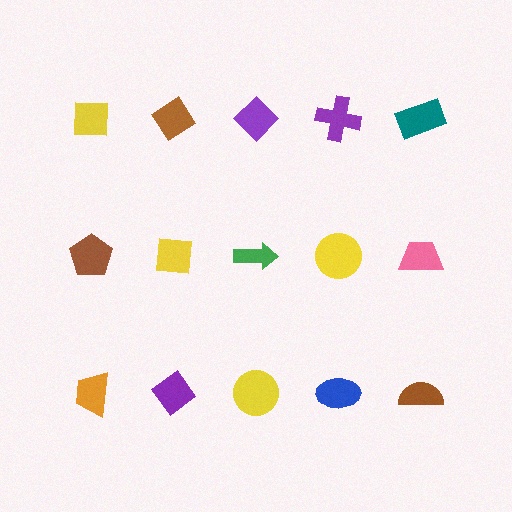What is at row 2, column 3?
A green arrow.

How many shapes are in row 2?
5 shapes.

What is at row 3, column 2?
A purple diamond.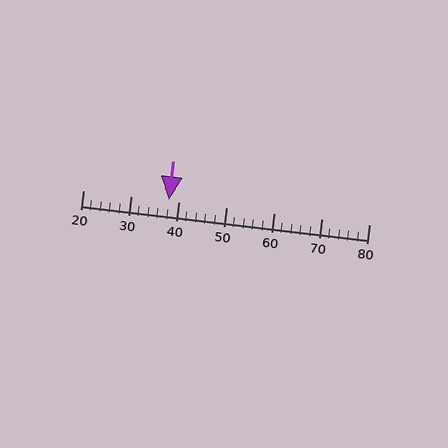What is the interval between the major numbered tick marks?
The major tick marks are spaced 10 units apart.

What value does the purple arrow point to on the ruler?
The purple arrow points to approximately 38.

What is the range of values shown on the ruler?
The ruler shows values from 20 to 80.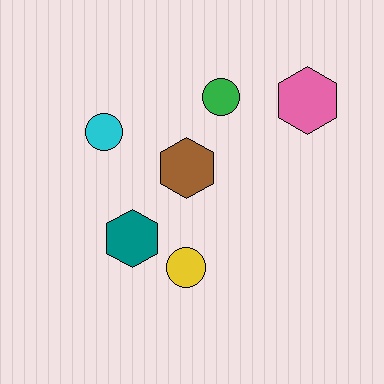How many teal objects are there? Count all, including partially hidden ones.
There is 1 teal object.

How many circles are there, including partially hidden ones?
There are 3 circles.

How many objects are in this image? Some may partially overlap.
There are 6 objects.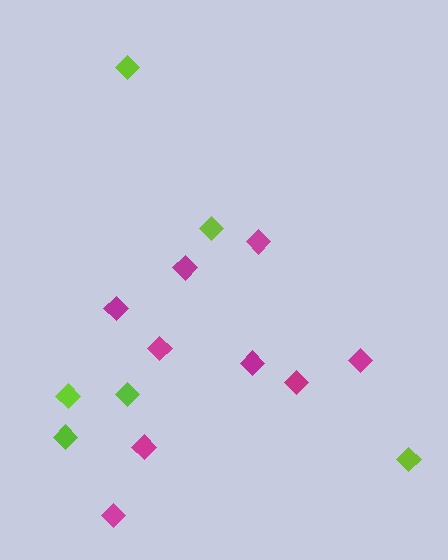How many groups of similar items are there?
There are 2 groups: one group of lime diamonds (6) and one group of magenta diamonds (9).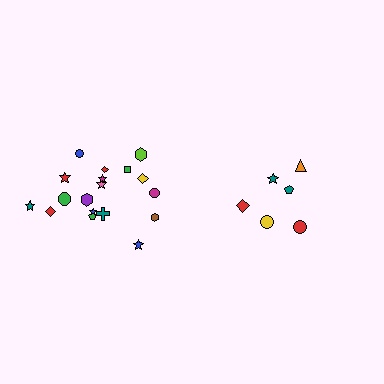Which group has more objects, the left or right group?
The left group.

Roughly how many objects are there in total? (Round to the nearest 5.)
Roughly 25 objects in total.